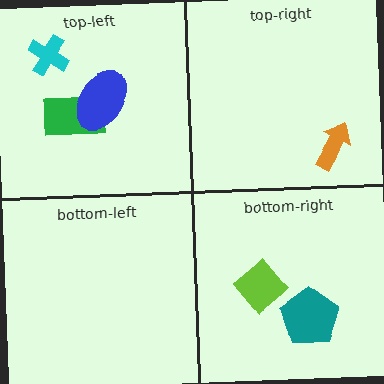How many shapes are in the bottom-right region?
2.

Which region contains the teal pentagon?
The bottom-right region.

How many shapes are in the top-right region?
1.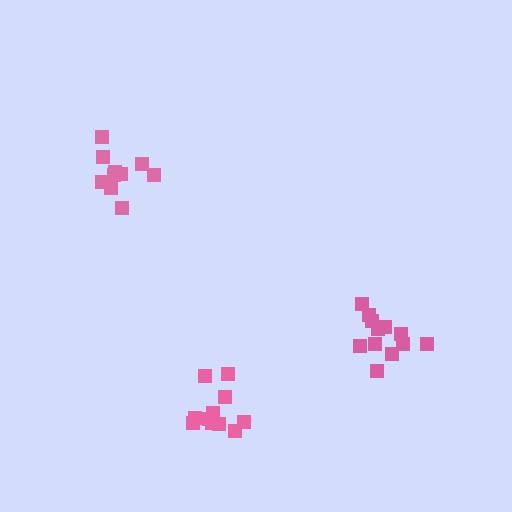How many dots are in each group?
Group 1: 12 dots, Group 2: 11 dots, Group 3: 11 dots (34 total).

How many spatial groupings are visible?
There are 3 spatial groupings.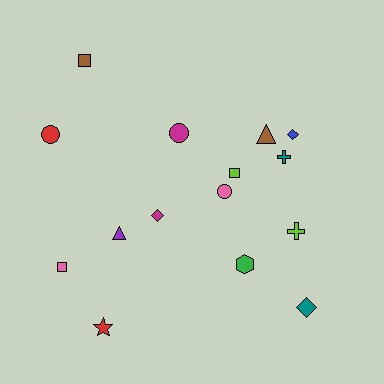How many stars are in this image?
There is 1 star.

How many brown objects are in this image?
There are 2 brown objects.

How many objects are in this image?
There are 15 objects.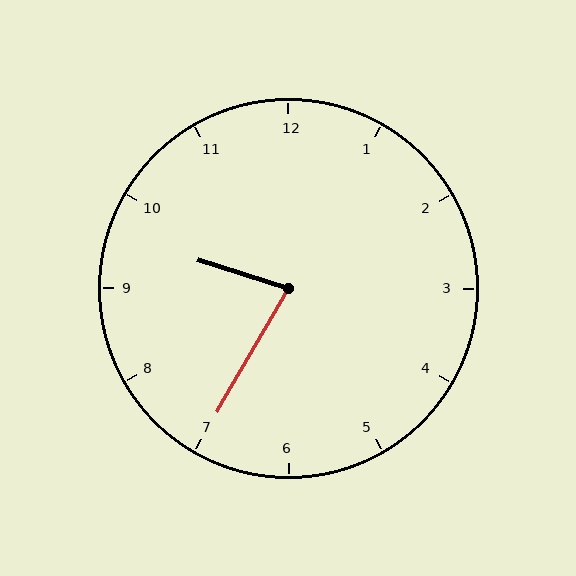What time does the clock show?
9:35.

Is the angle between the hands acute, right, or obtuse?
It is acute.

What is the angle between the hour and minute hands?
Approximately 78 degrees.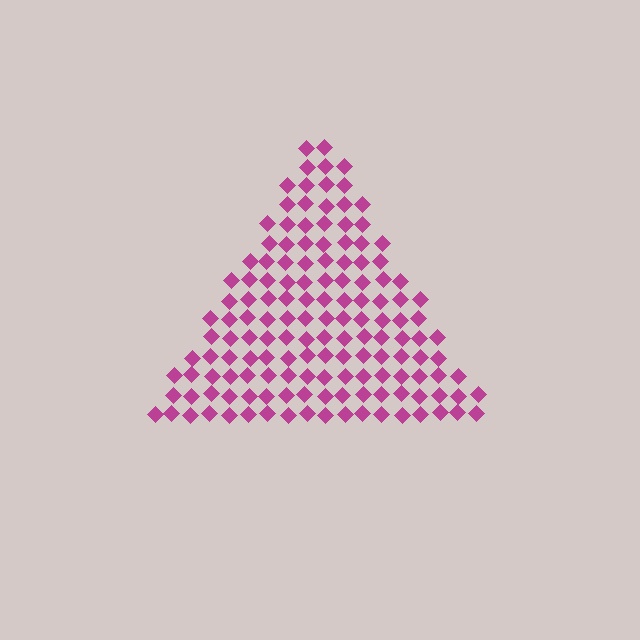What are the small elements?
The small elements are diamonds.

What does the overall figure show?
The overall figure shows a triangle.